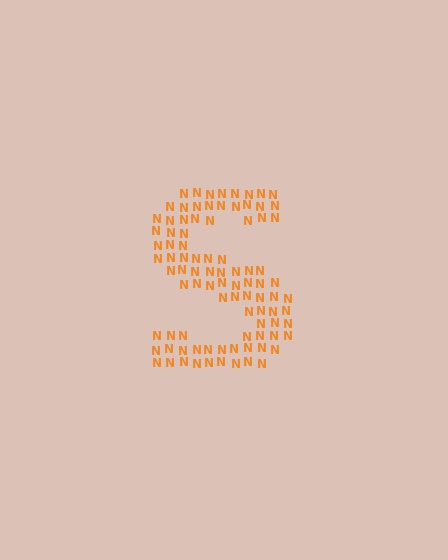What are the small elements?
The small elements are letter N's.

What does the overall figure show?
The overall figure shows the letter S.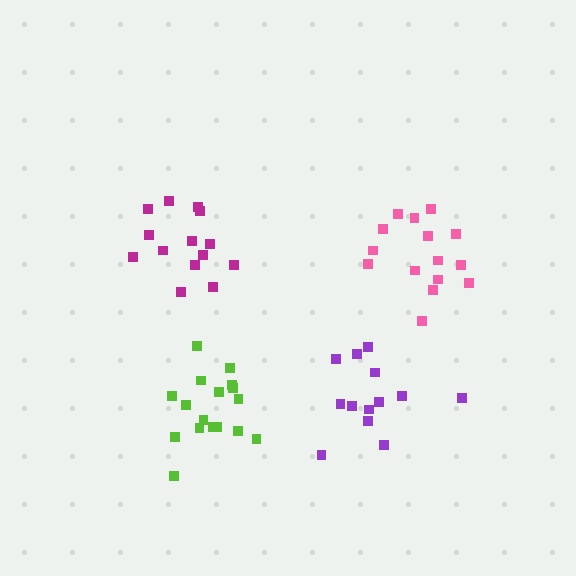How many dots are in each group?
Group 1: 17 dots, Group 2: 14 dots, Group 3: 13 dots, Group 4: 15 dots (59 total).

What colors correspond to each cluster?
The clusters are colored: lime, magenta, purple, pink.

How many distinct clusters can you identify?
There are 4 distinct clusters.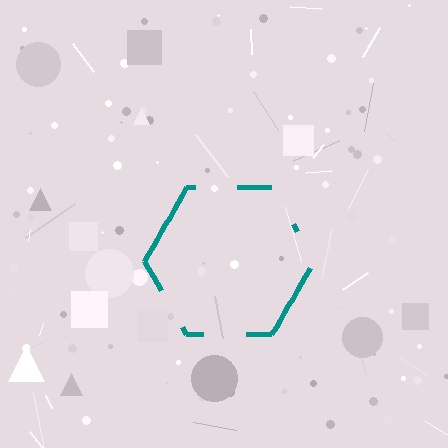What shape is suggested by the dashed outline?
The dashed outline suggests a hexagon.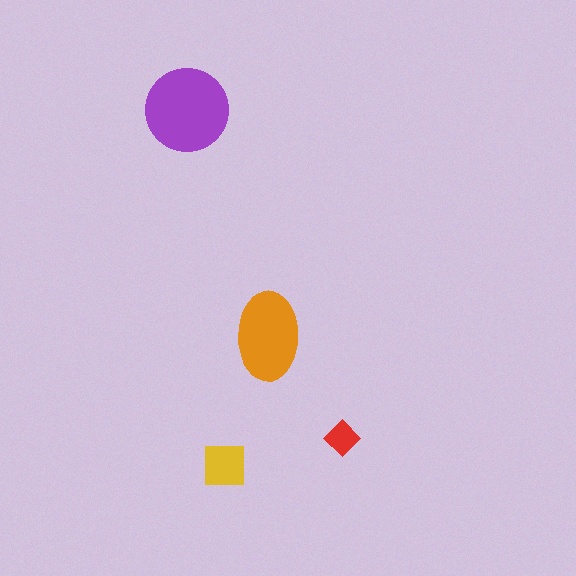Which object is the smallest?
The red diamond.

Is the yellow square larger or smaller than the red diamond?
Larger.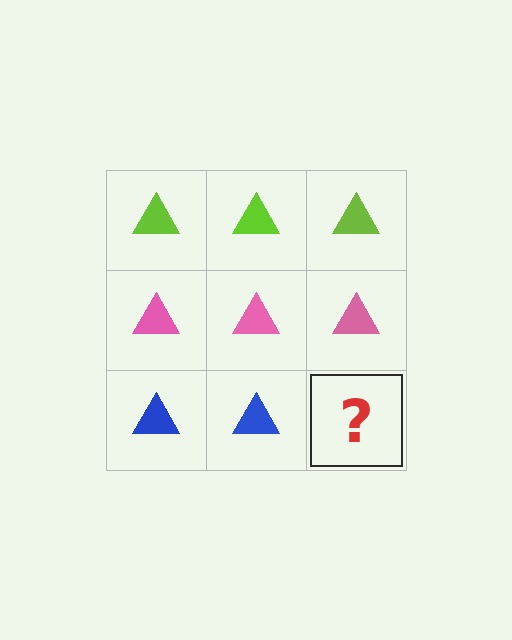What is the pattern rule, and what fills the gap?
The rule is that each row has a consistent color. The gap should be filled with a blue triangle.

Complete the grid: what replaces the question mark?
The question mark should be replaced with a blue triangle.